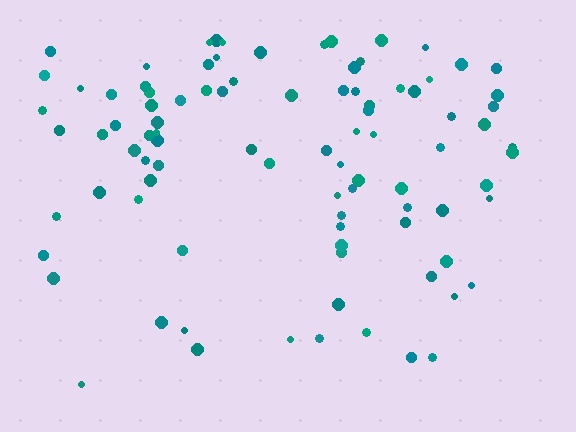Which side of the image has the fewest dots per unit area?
The bottom.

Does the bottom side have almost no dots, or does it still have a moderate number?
Still a moderate number, just noticeably fewer than the top.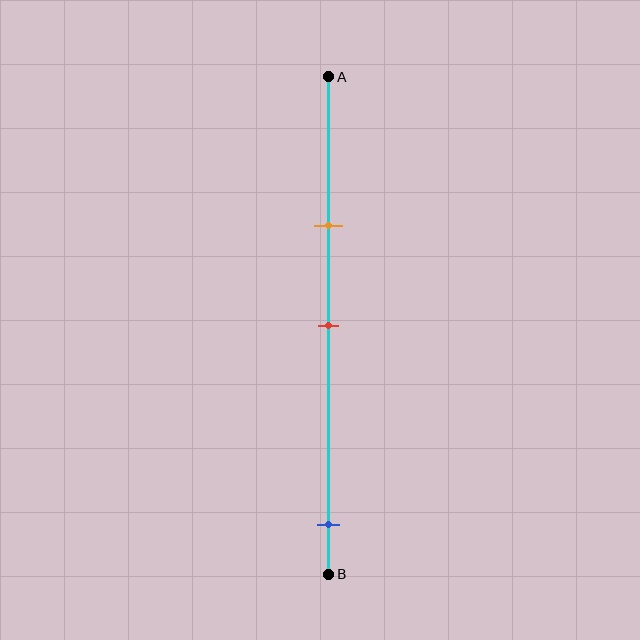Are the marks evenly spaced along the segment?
No, the marks are not evenly spaced.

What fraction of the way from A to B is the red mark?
The red mark is approximately 50% (0.5) of the way from A to B.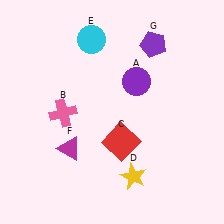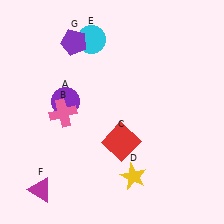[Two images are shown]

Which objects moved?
The objects that moved are: the purple circle (A), the magenta triangle (F), the purple pentagon (G).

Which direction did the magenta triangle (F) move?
The magenta triangle (F) moved down.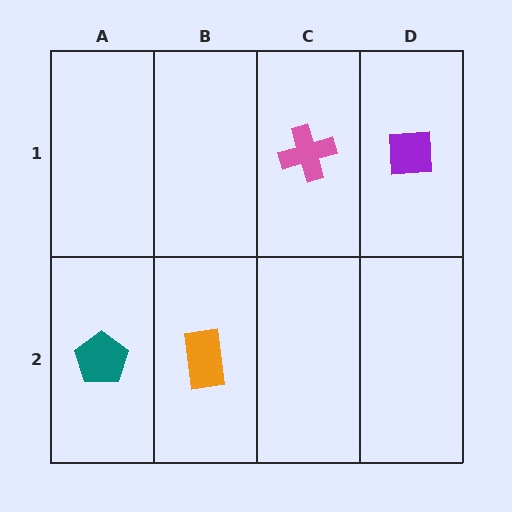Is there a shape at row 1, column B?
No, that cell is empty.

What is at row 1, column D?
A purple square.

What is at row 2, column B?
An orange rectangle.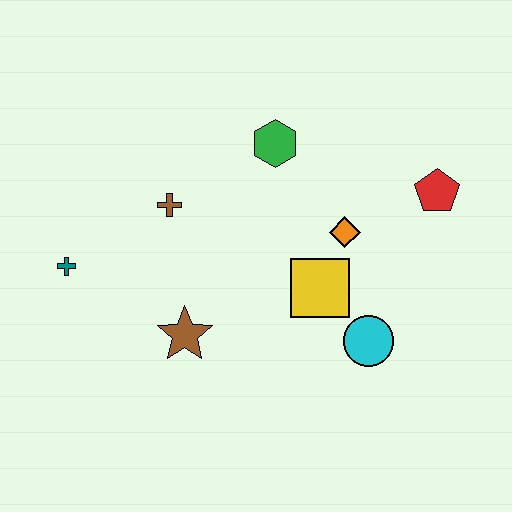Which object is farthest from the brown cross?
The red pentagon is farthest from the brown cross.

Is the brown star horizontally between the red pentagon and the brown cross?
Yes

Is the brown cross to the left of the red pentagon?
Yes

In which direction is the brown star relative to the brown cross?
The brown star is below the brown cross.